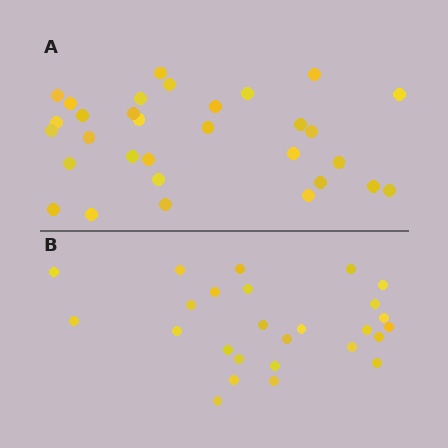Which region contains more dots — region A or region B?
Region A (the top region) has more dots.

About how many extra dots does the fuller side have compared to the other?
Region A has about 5 more dots than region B.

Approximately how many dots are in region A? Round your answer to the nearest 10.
About 30 dots. (The exact count is 31, which rounds to 30.)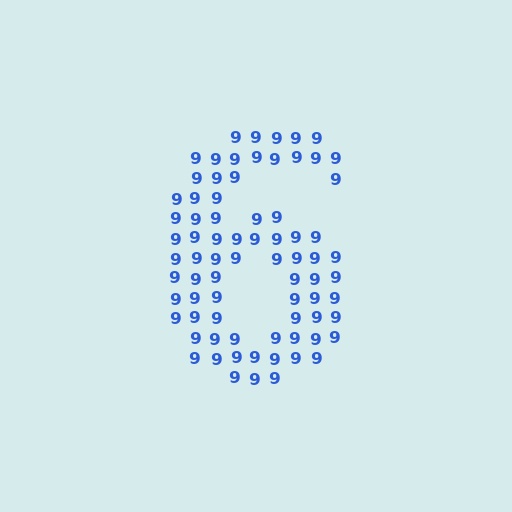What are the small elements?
The small elements are digit 9's.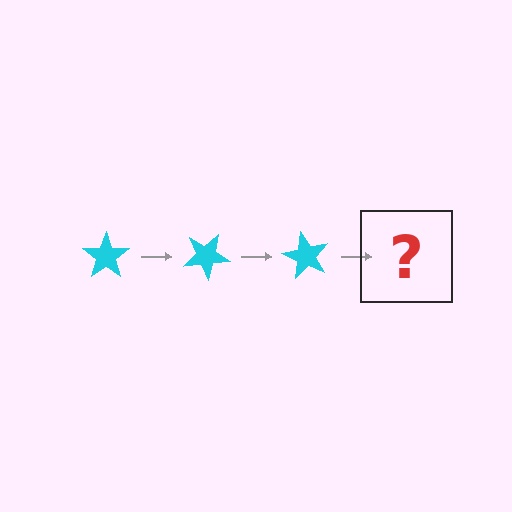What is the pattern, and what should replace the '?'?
The pattern is that the star rotates 30 degrees each step. The '?' should be a cyan star rotated 90 degrees.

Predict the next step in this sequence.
The next step is a cyan star rotated 90 degrees.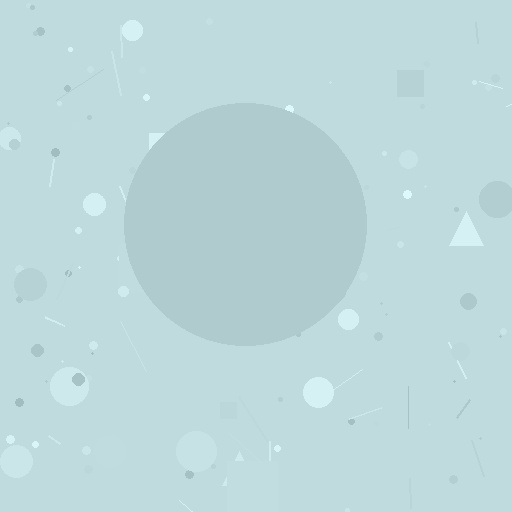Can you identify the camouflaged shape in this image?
The camouflaged shape is a circle.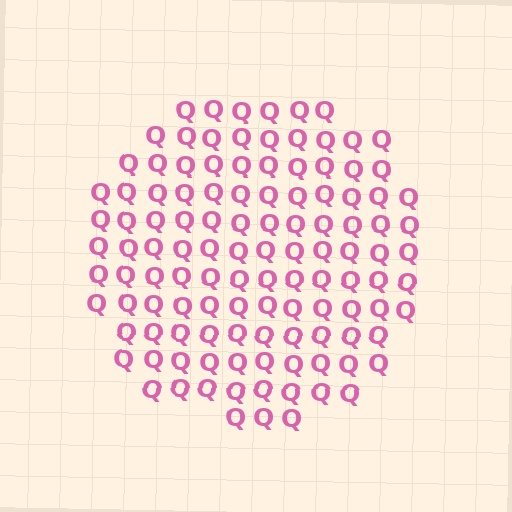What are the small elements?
The small elements are letter Q's.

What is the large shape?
The large shape is a circle.